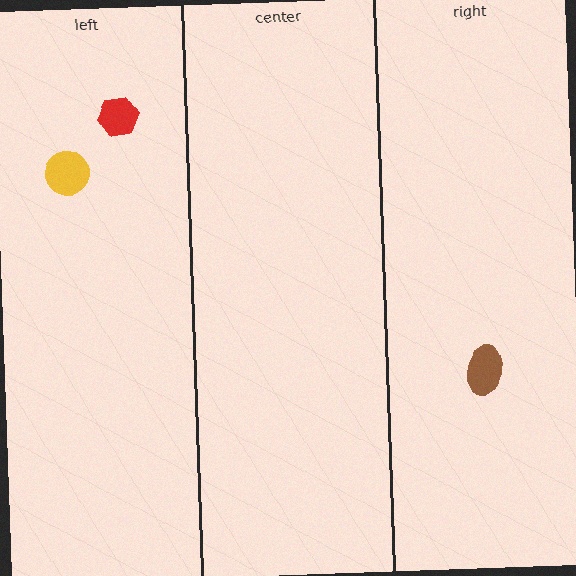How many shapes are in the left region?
2.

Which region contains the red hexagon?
The left region.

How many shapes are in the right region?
1.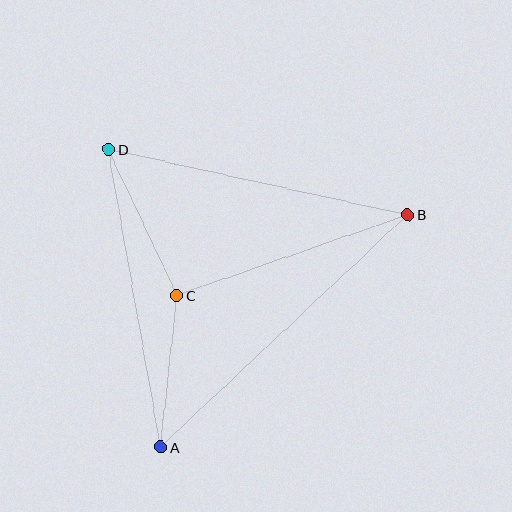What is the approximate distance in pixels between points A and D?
The distance between A and D is approximately 302 pixels.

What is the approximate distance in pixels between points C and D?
The distance between C and D is approximately 161 pixels.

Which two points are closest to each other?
Points A and C are closest to each other.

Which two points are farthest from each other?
Points A and B are farthest from each other.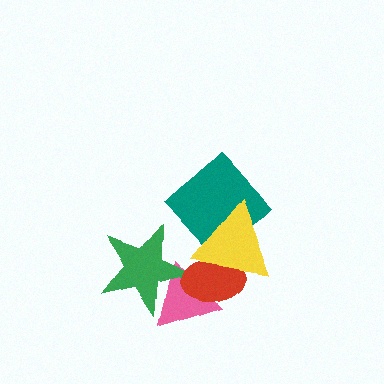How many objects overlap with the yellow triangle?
3 objects overlap with the yellow triangle.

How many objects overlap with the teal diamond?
1 object overlaps with the teal diamond.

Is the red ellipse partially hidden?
Yes, it is partially covered by another shape.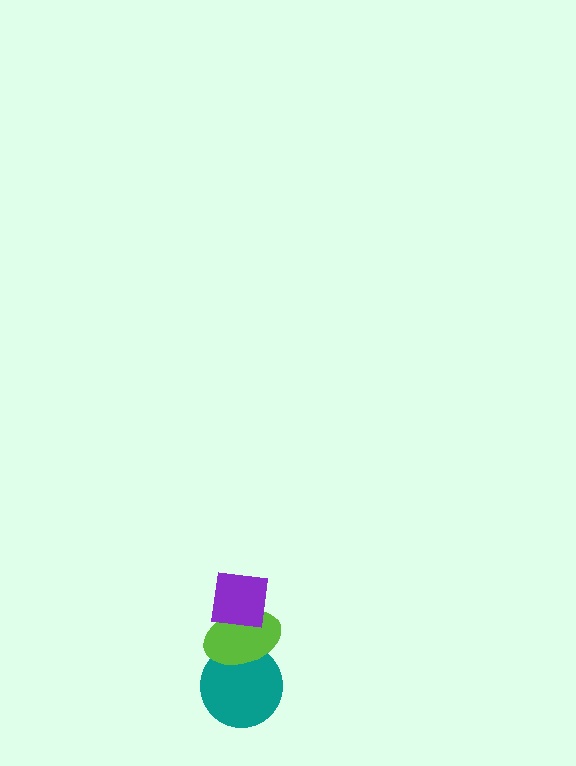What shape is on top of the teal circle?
The lime ellipse is on top of the teal circle.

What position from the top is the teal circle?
The teal circle is 3rd from the top.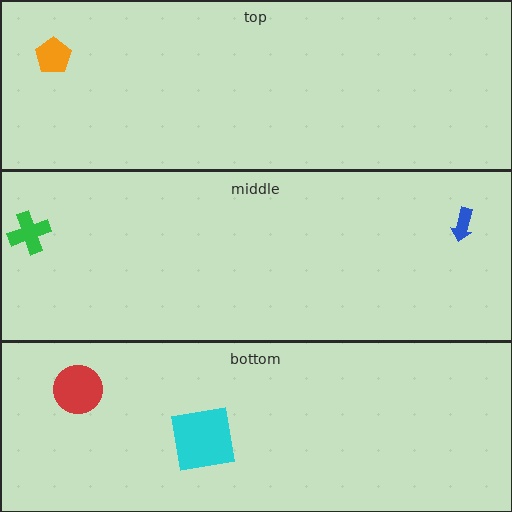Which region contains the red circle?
The bottom region.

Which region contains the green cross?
The middle region.